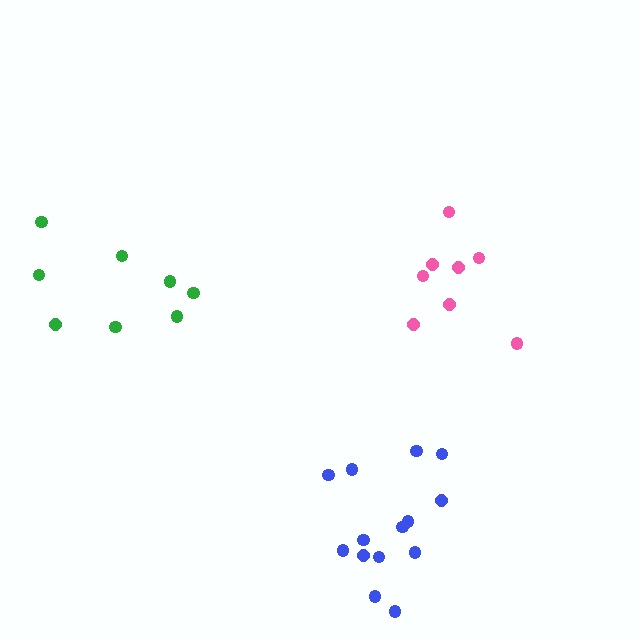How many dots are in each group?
Group 1: 8 dots, Group 2: 8 dots, Group 3: 14 dots (30 total).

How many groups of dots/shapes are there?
There are 3 groups.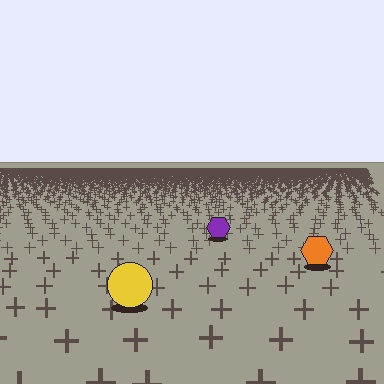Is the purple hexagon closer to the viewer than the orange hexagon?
No. The orange hexagon is closer — you can tell from the texture gradient: the ground texture is coarser near it.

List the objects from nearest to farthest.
From nearest to farthest: the yellow circle, the orange hexagon, the purple hexagon.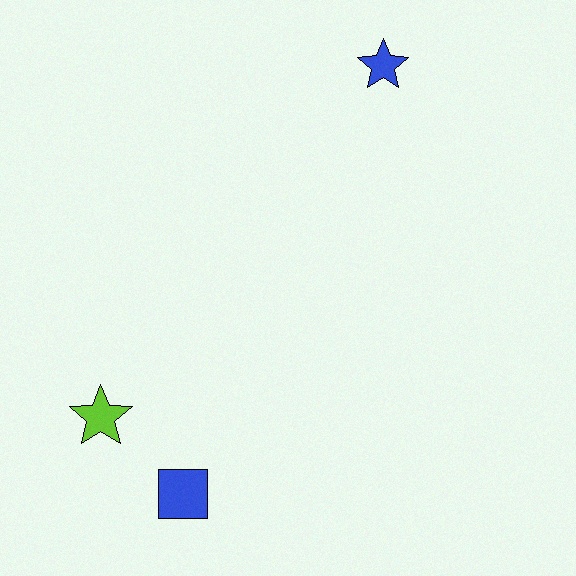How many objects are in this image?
There are 3 objects.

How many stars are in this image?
There are 2 stars.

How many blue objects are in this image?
There are 2 blue objects.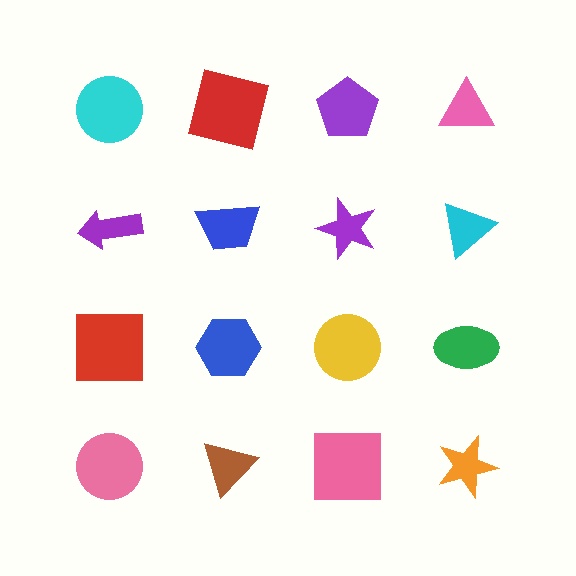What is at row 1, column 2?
A red square.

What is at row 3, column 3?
A yellow circle.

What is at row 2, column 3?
A purple star.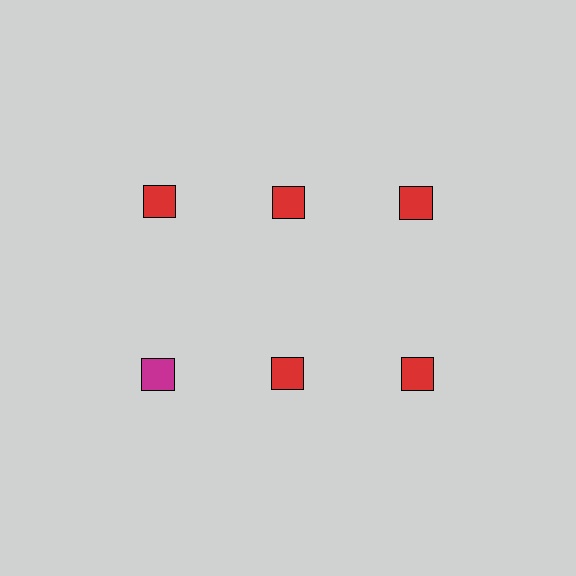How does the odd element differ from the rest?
It has a different color: magenta instead of red.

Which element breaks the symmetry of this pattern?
The magenta square in the second row, leftmost column breaks the symmetry. All other shapes are red squares.